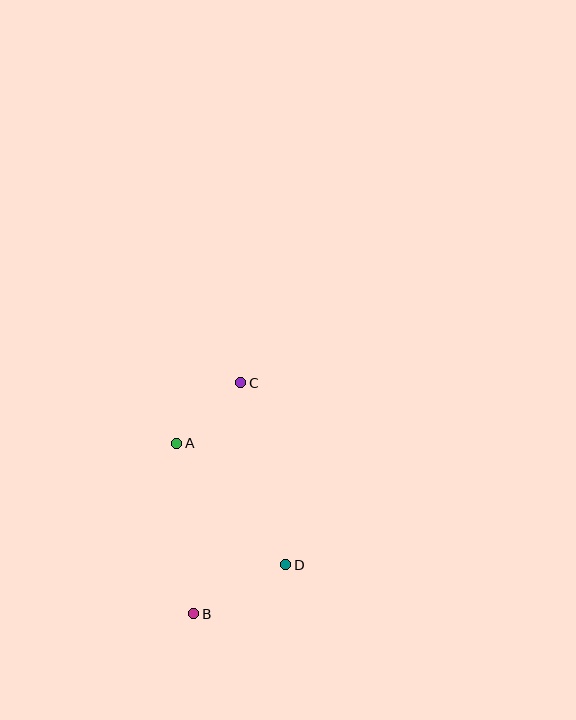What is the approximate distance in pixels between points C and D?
The distance between C and D is approximately 188 pixels.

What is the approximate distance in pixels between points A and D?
The distance between A and D is approximately 163 pixels.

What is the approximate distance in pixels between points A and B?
The distance between A and B is approximately 171 pixels.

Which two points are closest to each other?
Points A and C are closest to each other.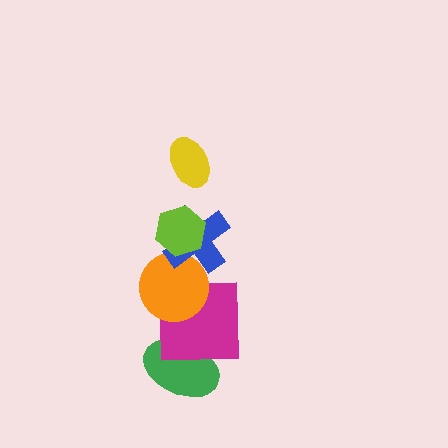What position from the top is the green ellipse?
The green ellipse is 6th from the top.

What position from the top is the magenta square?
The magenta square is 5th from the top.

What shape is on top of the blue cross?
The lime hexagon is on top of the blue cross.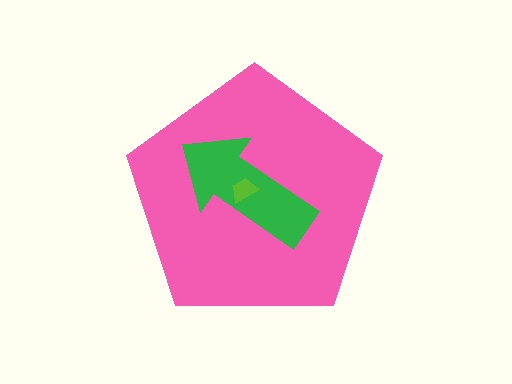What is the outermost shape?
The pink pentagon.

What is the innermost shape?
The lime trapezoid.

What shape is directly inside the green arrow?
The lime trapezoid.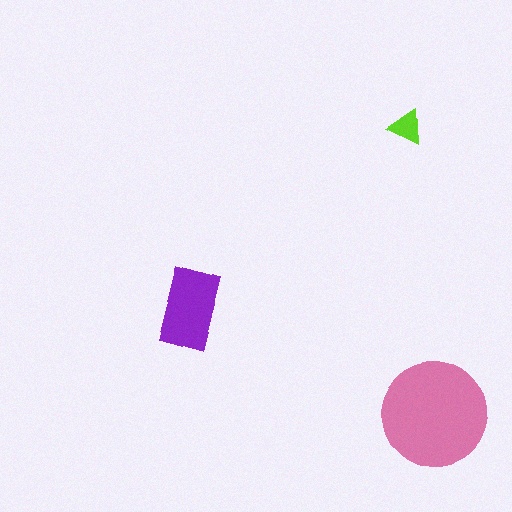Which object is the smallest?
The lime triangle.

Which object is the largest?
The pink circle.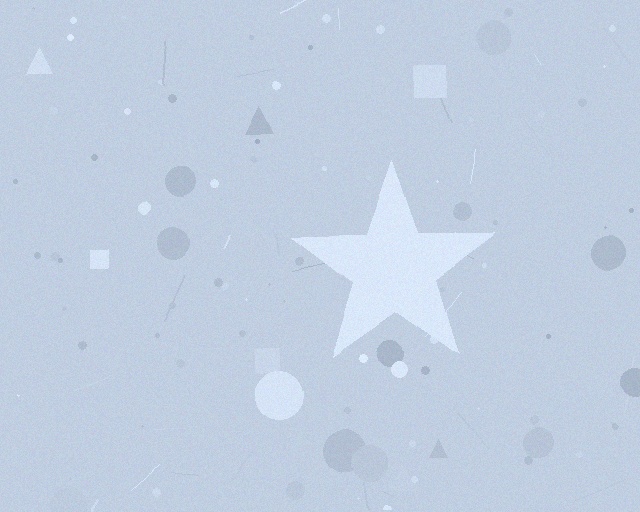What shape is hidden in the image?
A star is hidden in the image.